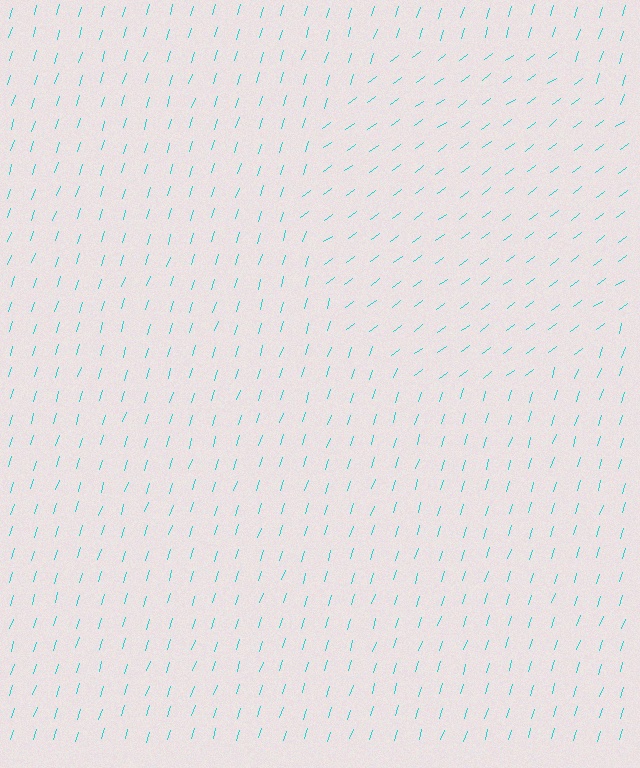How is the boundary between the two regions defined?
The boundary is defined purely by a change in line orientation (approximately 36 degrees difference). All lines are the same color and thickness.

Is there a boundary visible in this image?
Yes, there is a texture boundary formed by a change in line orientation.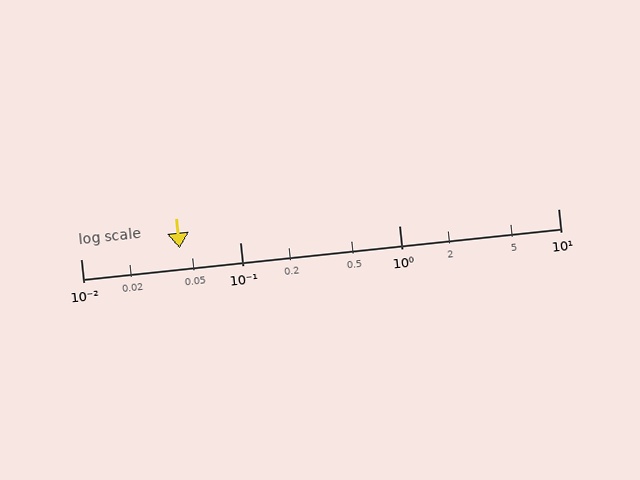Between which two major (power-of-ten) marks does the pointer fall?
The pointer is between 0.01 and 0.1.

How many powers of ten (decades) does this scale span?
The scale spans 3 decades, from 0.01 to 10.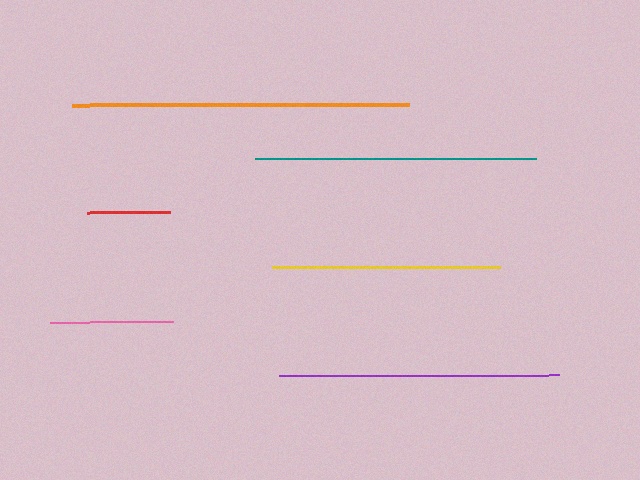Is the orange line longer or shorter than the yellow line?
The orange line is longer than the yellow line.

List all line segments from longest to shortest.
From longest to shortest: orange, teal, purple, yellow, pink, red.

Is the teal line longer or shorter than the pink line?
The teal line is longer than the pink line.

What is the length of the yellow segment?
The yellow segment is approximately 228 pixels long.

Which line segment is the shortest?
The red line is the shortest at approximately 83 pixels.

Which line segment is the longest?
The orange line is the longest at approximately 336 pixels.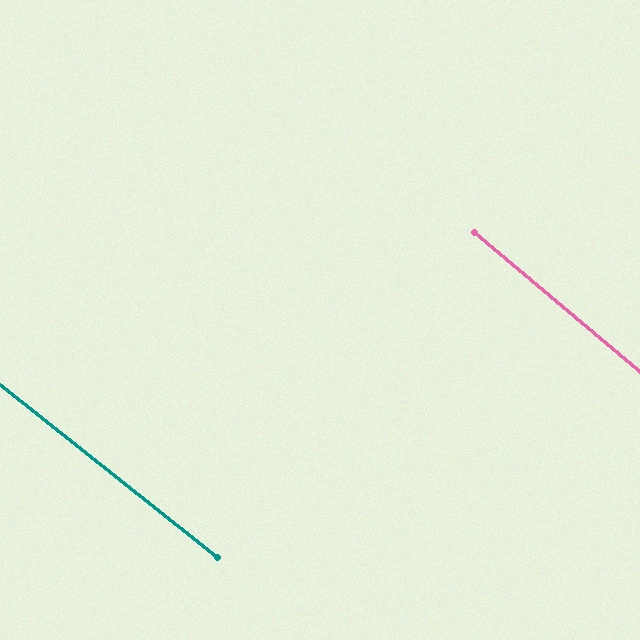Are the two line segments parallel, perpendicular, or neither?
Parallel — their directions differ by only 1.7°.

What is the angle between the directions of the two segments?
Approximately 2 degrees.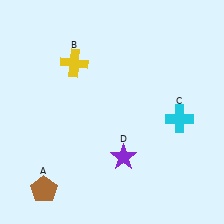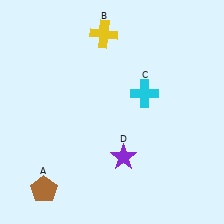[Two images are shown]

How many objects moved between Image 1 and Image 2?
2 objects moved between the two images.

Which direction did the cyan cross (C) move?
The cyan cross (C) moved left.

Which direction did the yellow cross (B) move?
The yellow cross (B) moved right.